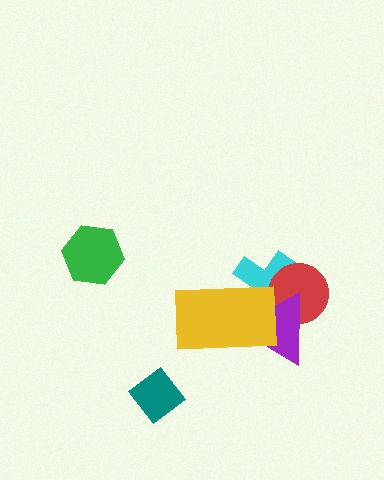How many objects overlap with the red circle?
2 objects overlap with the red circle.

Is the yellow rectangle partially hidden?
No, no other shape covers it.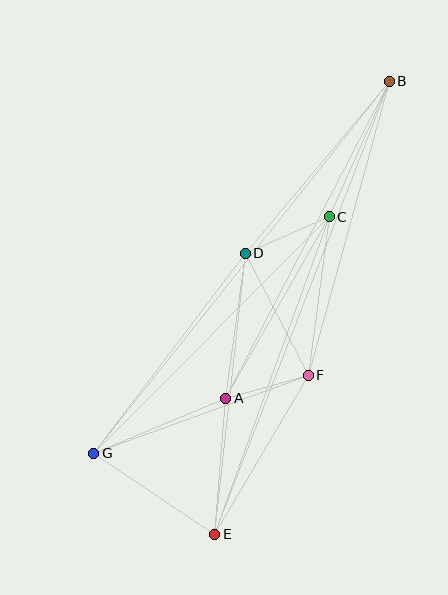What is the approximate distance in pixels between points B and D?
The distance between B and D is approximately 224 pixels.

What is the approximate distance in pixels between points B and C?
The distance between B and C is approximately 148 pixels.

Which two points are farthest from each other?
Points B and E are farthest from each other.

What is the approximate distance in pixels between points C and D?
The distance between C and D is approximately 92 pixels.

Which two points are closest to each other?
Points A and F are closest to each other.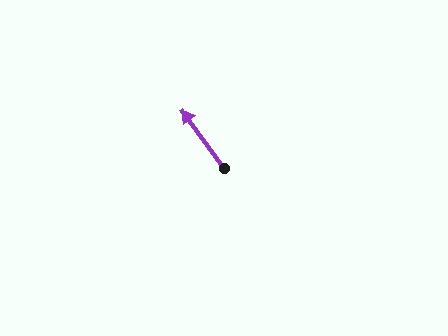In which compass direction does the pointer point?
Northwest.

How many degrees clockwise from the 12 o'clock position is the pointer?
Approximately 324 degrees.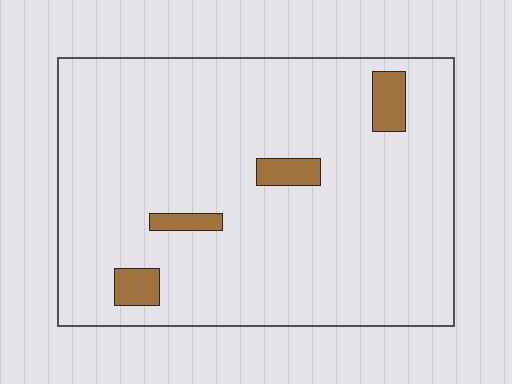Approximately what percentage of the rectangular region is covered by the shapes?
Approximately 5%.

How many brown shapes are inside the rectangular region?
4.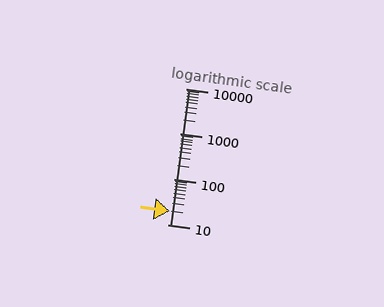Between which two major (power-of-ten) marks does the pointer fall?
The pointer is between 10 and 100.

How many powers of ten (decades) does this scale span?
The scale spans 3 decades, from 10 to 10000.